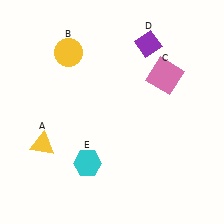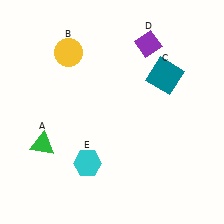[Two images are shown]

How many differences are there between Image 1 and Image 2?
There are 2 differences between the two images.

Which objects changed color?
A changed from yellow to green. C changed from pink to teal.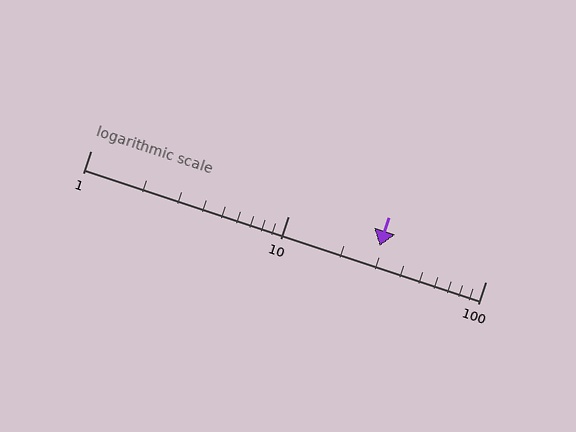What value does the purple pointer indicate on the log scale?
The pointer indicates approximately 29.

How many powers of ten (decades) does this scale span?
The scale spans 2 decades, from 1 to 100.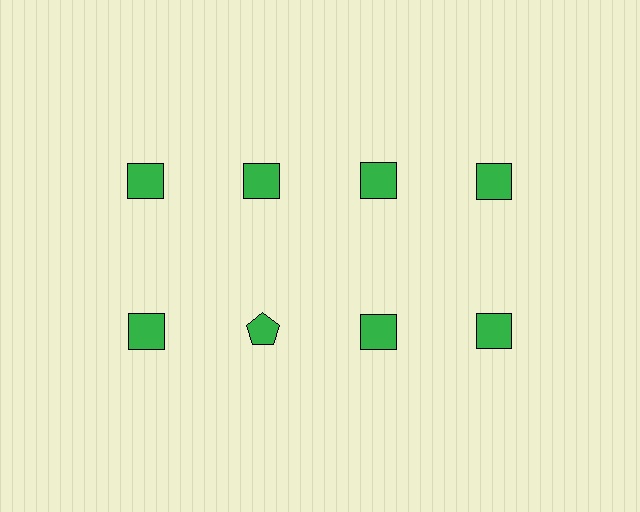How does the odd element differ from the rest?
It has a different shape: pentagon instead of square.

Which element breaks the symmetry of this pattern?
The green pentagon in the second row, second from left column breaks the symmetry. All other shapes are green squares.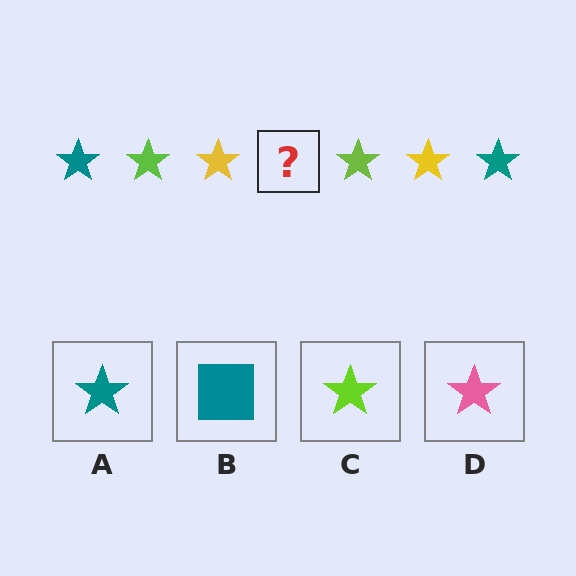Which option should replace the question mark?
Option A.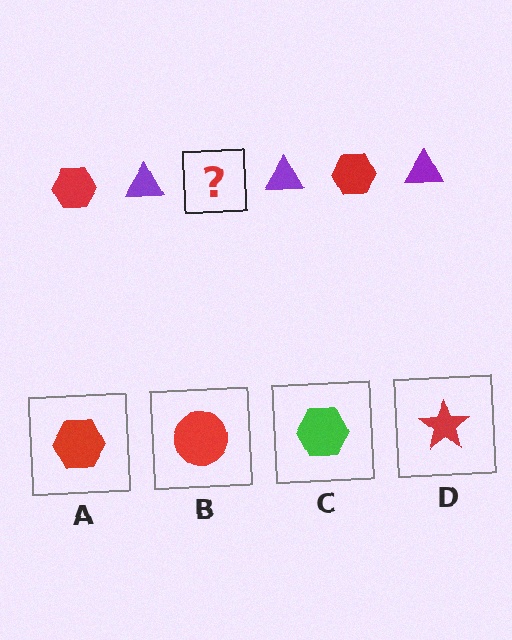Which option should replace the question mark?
Option A.